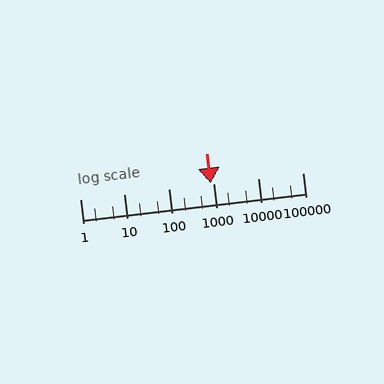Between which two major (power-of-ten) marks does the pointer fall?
The pointer is between 100 and 1000.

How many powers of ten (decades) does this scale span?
The scale spans 5 decades, from 1 to 100000.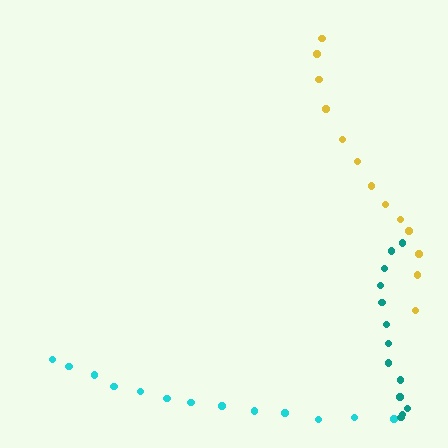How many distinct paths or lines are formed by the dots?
There are 3 distinct paths.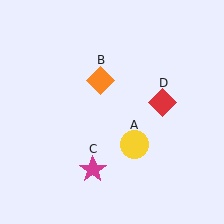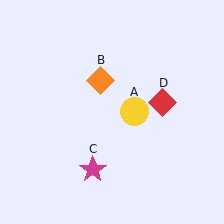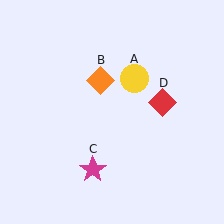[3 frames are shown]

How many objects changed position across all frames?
1 object changed position: yellow circle (object A).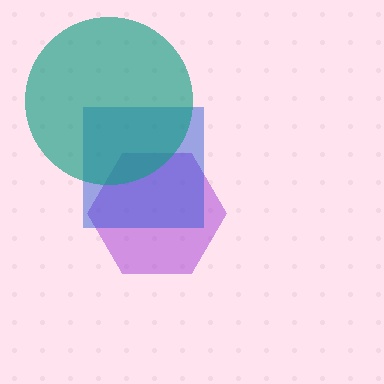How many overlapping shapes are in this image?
There are 3 overlapping shapes in the image.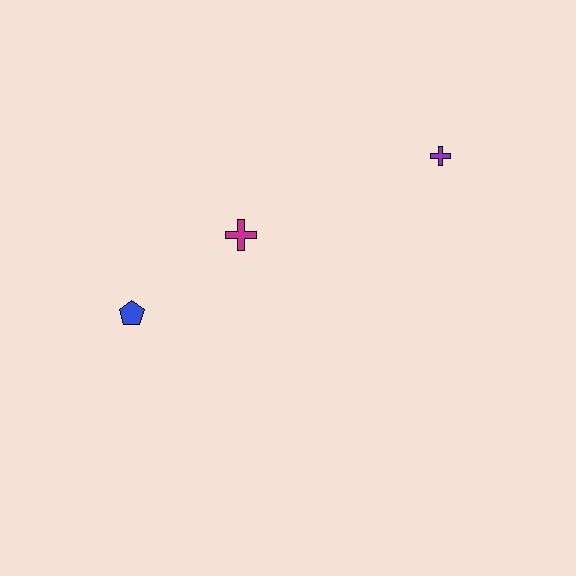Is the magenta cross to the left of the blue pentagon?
No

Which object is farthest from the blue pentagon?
The purple cross is farthest from the blue pentagon.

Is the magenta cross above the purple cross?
No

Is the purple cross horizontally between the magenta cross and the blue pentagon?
No